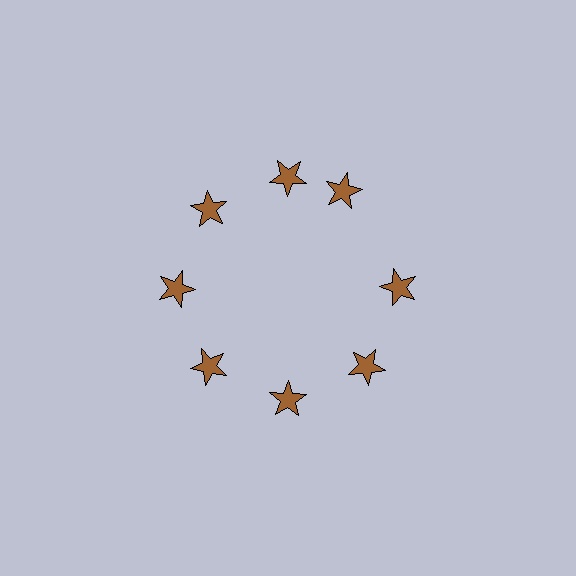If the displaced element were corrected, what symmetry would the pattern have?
It would have 8-fold rotational symmetry — the pattern would map onto itself every 45 degrees.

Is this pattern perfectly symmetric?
No. The 8 brown stars are arranged in a ring, but one element near the 2 o'clock position is rotated out of alignment along the ring, breaking the 8-fold rotational symmetry.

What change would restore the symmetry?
The symmetry would be restored by rotating it back into even spacing with its neighbors so that all 8 stars sit at equal angles and equal distance from the center.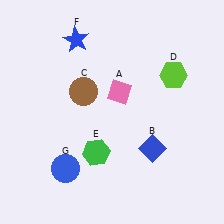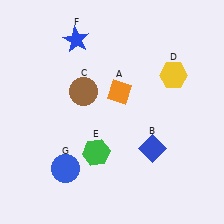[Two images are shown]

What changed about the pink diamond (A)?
In Image 1, A is pink. In Image 2, it changed to orange.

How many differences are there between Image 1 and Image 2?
There are 2 differences between the two images.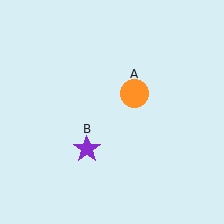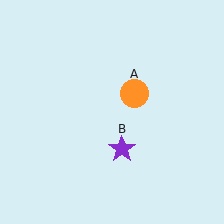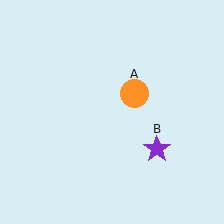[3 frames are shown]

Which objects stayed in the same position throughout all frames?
Orange circle (object A) remained stationary.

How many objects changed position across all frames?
1 object changed position: purple star (object B).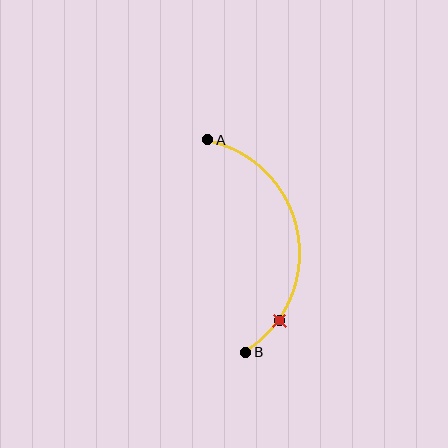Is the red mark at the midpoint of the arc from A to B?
No. The red mark lies on the arc but is closer to endpoint B. The arc midpoint would be at the point on the curve equidistant along the arc from both A and B.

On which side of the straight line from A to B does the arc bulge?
The arc bulges to the right of the straight line connecting A and B.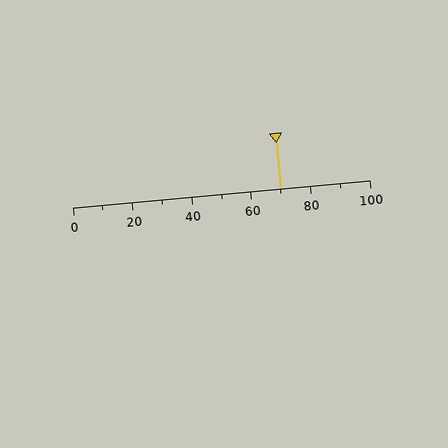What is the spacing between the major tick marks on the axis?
The major ticks are spaced 20 apart.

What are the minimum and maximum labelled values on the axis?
The axis runs from 0 to 100.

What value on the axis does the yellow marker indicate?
The marker indicates approximately 70.